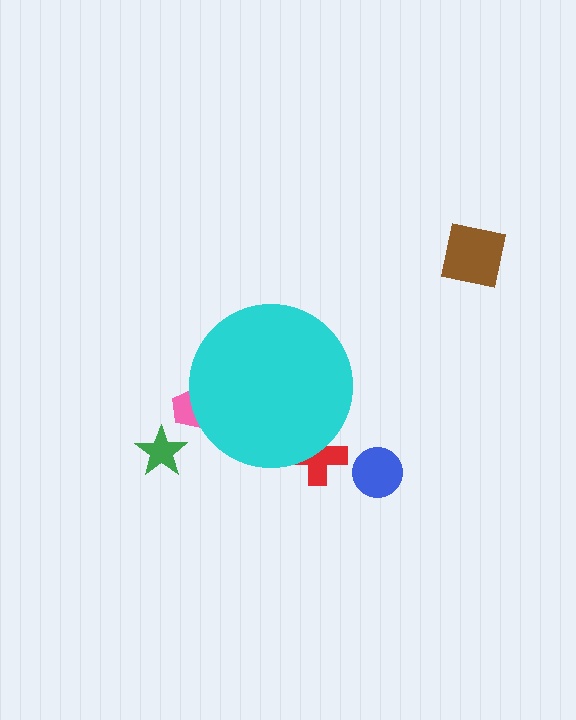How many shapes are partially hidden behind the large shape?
2 shapes are partially hidden.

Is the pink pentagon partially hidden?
Yes, the pink pentagon is partially hidden behind the cyan circle.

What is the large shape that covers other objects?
A cyan circle.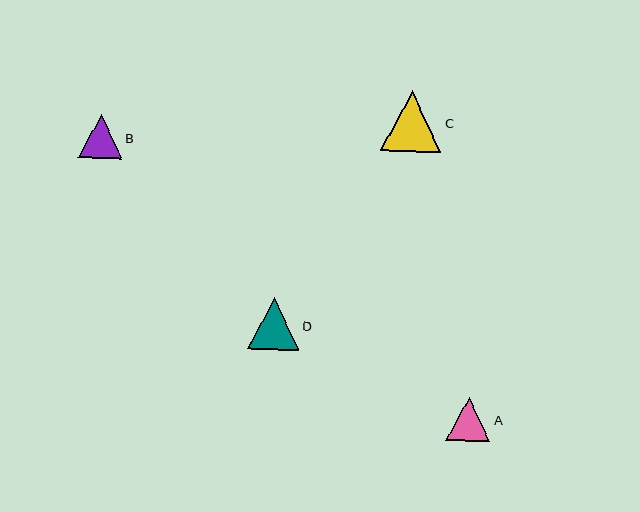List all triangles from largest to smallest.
From largest to smallest: C, D, B, A.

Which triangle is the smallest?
Triangle A is the smallest with a size of approximately 44 pixels.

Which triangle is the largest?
Triangle C is the largest with a size of approximately 61 pixels.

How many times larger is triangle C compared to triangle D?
Triangle C is approximately 1.2 times the size of triangle D.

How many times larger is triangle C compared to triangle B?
Triangle C is approximately 1.4 times the size of triangle B.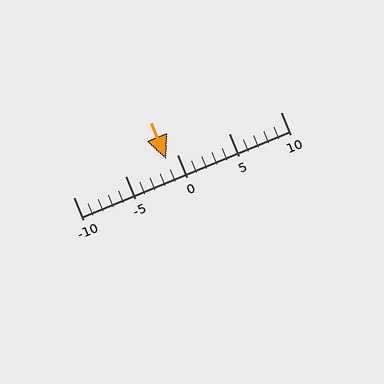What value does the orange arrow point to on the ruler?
The orange arrow points to approximately -1.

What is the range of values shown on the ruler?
The ruler shows values from -10 to 10.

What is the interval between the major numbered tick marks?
The major tick marks are spaced 5 units apart.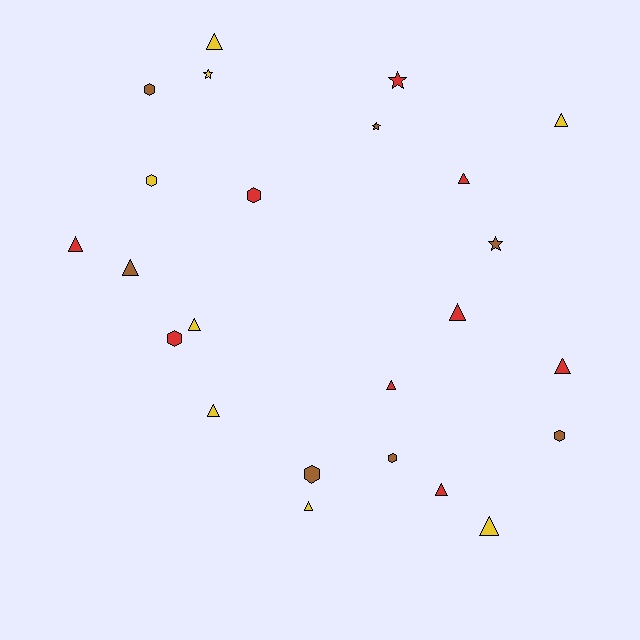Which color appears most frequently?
Red, with 9 objects.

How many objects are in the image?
There are 24 objects.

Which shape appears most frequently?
Triangle, with 13 objects.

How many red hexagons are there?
There are 2 red hexagons.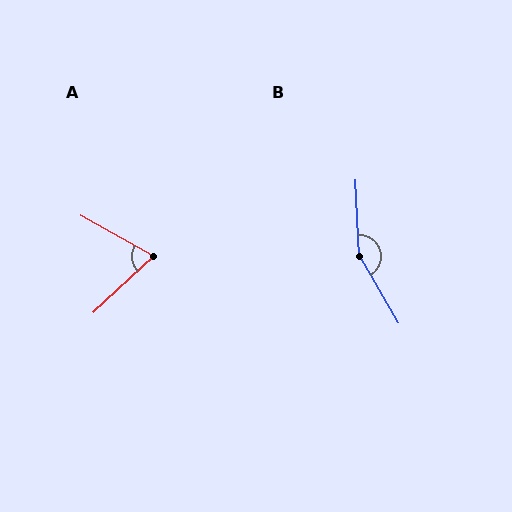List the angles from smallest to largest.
A (72°), B (153°).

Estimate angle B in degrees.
Approximately 153 degrees.